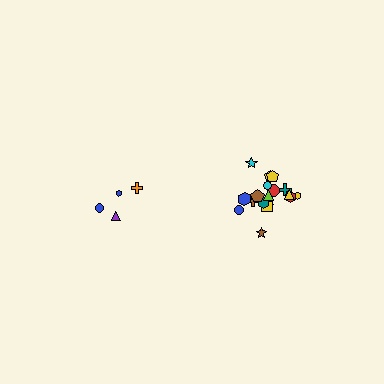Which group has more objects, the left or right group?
The right group.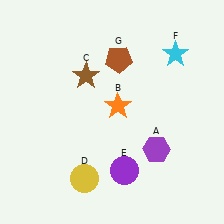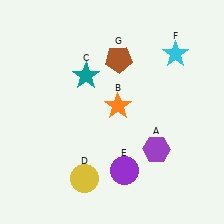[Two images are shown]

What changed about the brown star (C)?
In Image 1, C is brown. In Image 2, it changed to teal.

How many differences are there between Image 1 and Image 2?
There is 1 difference between the two images.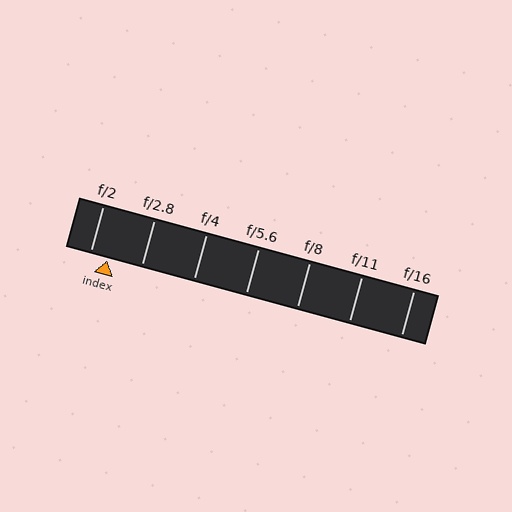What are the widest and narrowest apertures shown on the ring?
The widest aperture shown is f/2 and the narrowest is f/16.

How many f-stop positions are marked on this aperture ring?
There are 7 f-stop positions marked.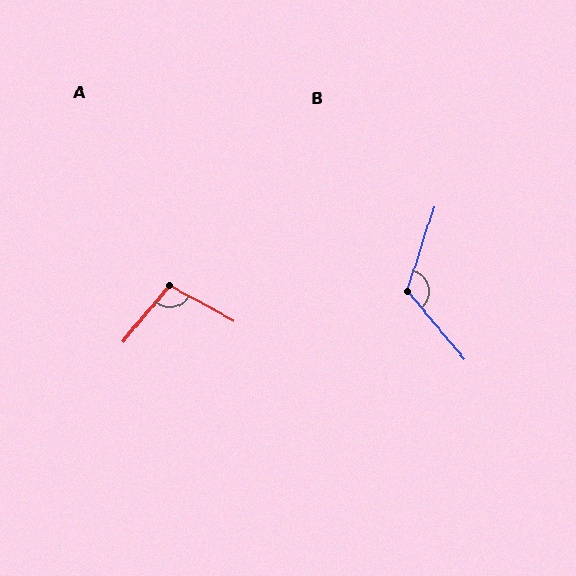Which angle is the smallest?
A, at approximately 101 degrees.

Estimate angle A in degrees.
Approximately 101 degrees.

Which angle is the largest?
B, at approximately 122 degrees.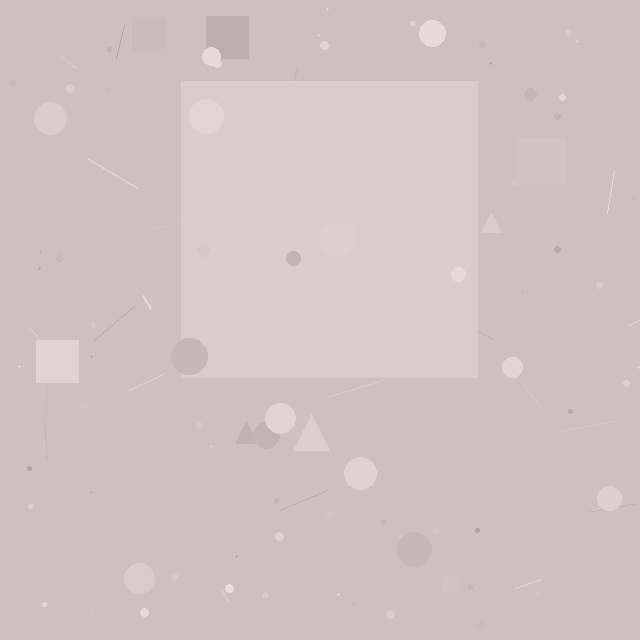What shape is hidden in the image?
A square is hidden in the image.